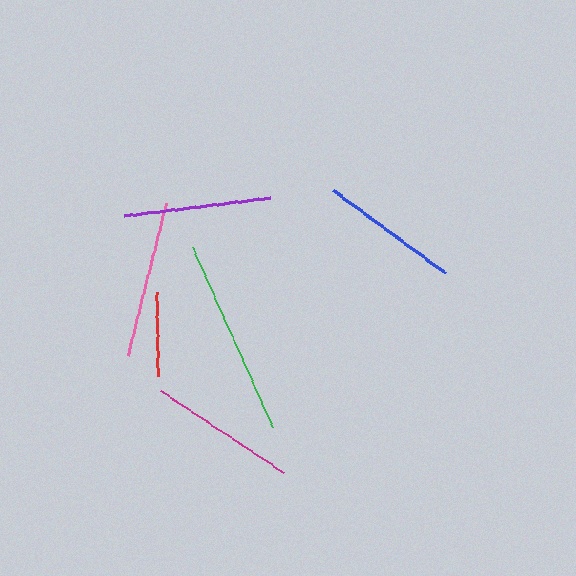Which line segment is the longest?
The green line is the longest at approximately 198 pixels.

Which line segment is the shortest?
The red line is the shortest at approximately 84 pixels.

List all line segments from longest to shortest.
From longest to shortest: green, pink, magenta, purple, blue, red.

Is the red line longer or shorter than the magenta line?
The magenta line is longer than the red line.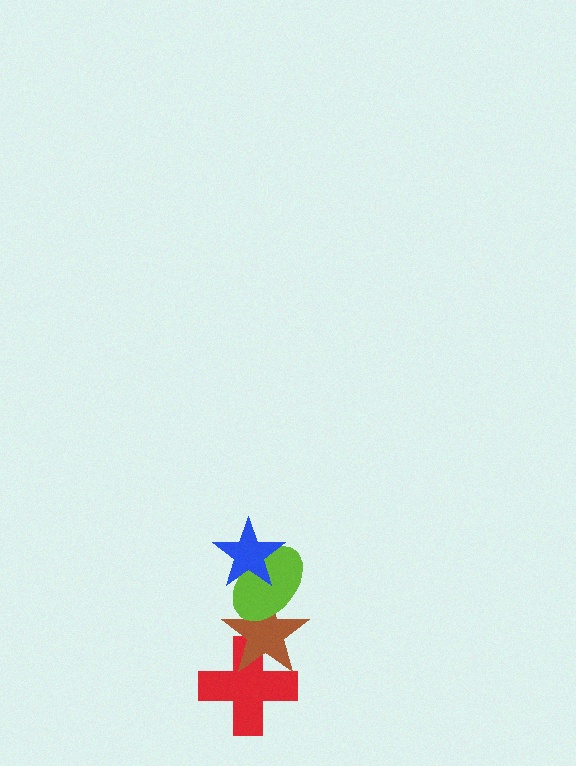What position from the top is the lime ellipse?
The lime ellipse is 2nd from the top.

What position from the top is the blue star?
The blue star is 1st from the top.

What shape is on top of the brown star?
The lime ellipse is on top of the brown star.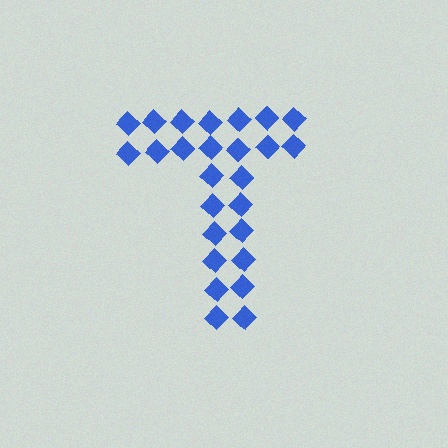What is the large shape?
The large shape is the letter T.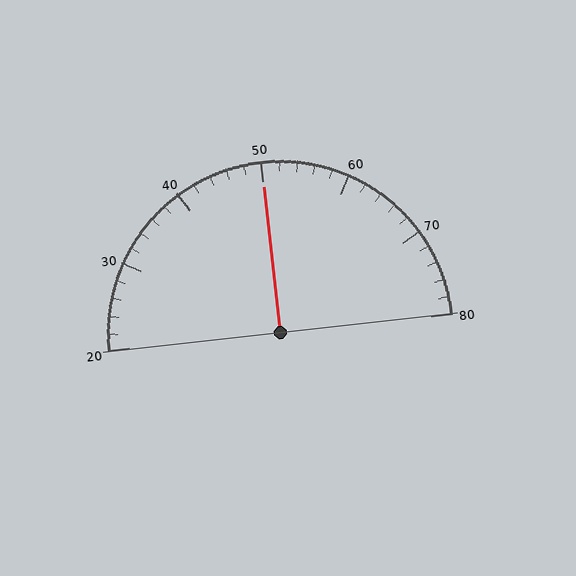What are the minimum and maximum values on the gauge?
The gauge ranges from 20 to 80.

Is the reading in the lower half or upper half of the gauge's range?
The reading is in the upper half of the range (20 to 80).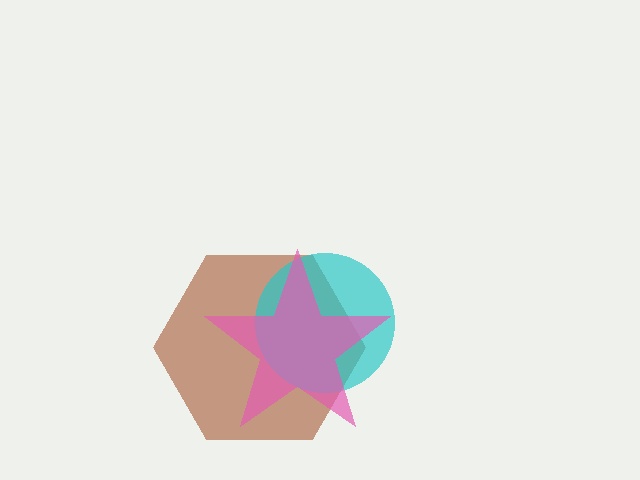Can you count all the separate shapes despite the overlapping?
Yes, there are 3 separate shapes.